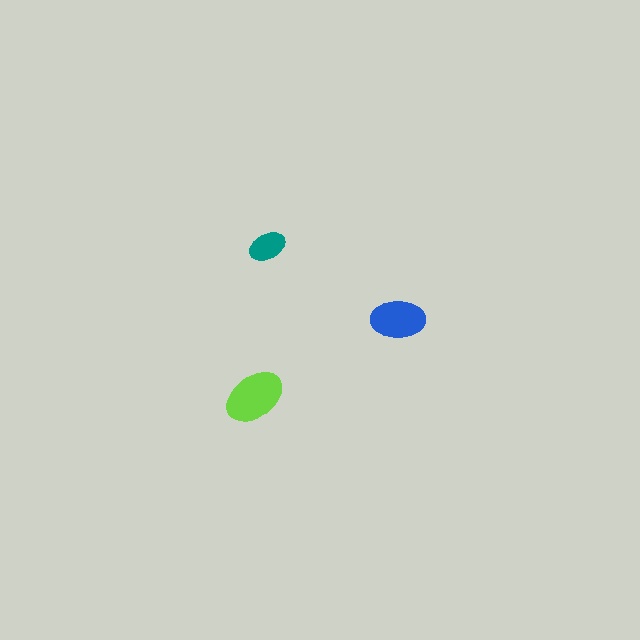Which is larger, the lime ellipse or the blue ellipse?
The lime one.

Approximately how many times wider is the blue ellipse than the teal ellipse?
About 1.5 times wider.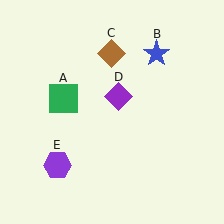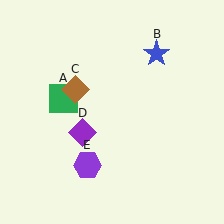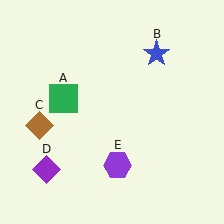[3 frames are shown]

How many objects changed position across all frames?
3 objects changed position: brown diamond (object C), purple diamond (object D), purple hexagon (object E).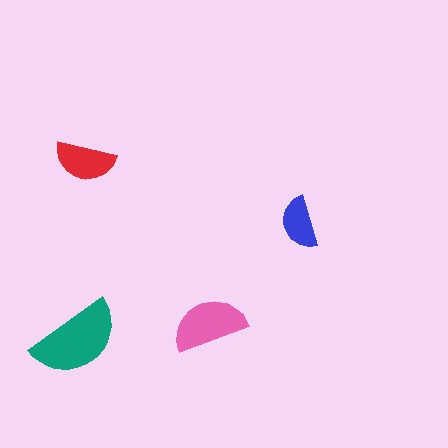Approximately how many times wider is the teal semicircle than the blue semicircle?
About 2 times wider.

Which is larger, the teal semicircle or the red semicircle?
The teal one.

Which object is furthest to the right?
The blue semicircle is rightmost.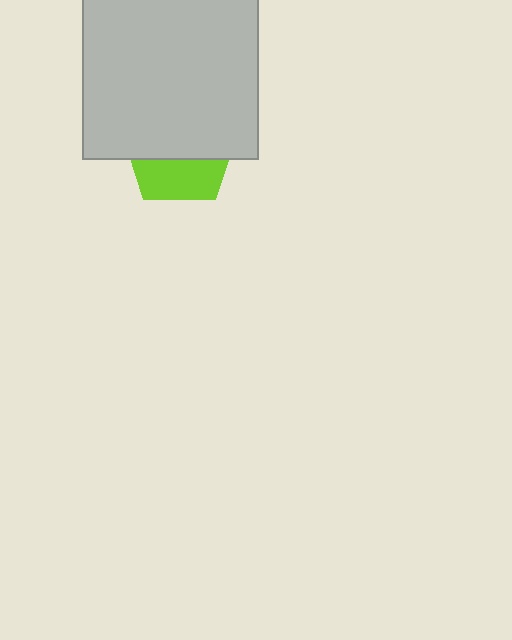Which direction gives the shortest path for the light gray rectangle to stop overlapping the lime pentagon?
Moving up gives the shortest separation.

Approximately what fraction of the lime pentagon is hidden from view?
Roughly 62% of the lime pentagon is hidden behind the light gray rectangle.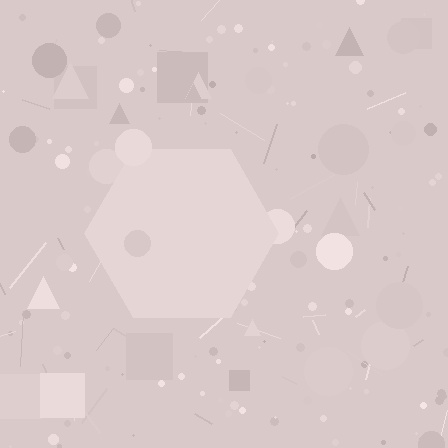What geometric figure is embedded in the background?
A hexagon is embedded in the background.